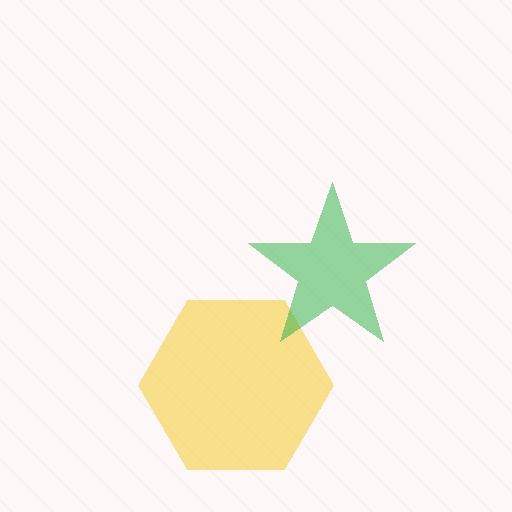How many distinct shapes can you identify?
There are 2 distinct shapes: a yellow hexagon, a green star.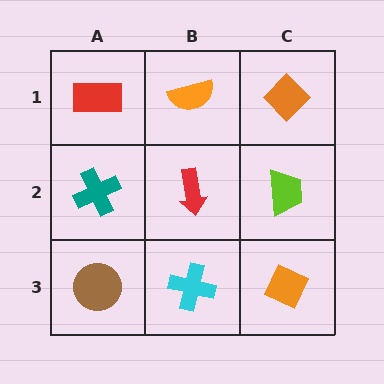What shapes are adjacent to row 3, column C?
A lime trapezoid (row 2, column C), a cyan cross (row 3, column B).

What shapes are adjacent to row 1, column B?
A red arrow (row 2, column B), a red rectangle (row 1, column A), an orange diamond (row 1, column C).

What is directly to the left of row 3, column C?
A cyan cross.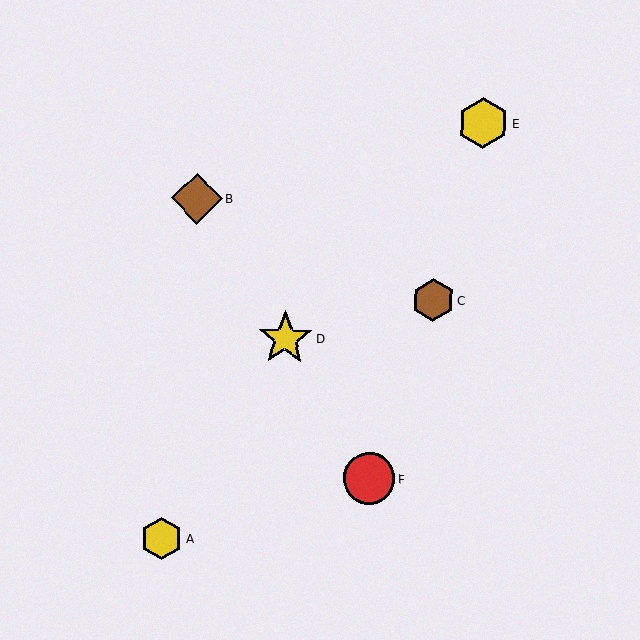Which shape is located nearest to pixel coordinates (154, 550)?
The yellow hexagon (labeled A) at (161, 539) is nearest to that location.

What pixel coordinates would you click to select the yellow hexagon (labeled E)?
Click at (483, 123) to select the yellow hexagon E.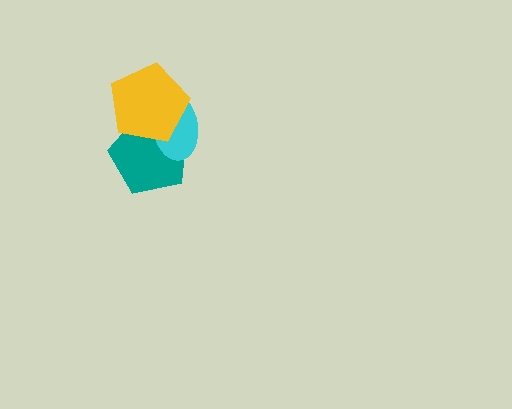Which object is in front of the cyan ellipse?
The yellow pentagon is in front of the cyan ellipse.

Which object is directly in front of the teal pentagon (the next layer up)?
The cyan ellipse is directly in front of the teal pentagon.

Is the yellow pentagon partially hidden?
No, no other shape covers it.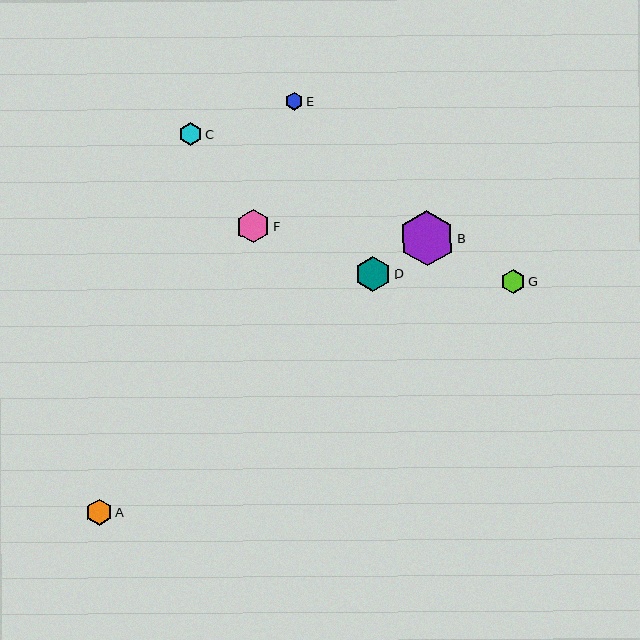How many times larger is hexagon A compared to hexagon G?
Hexagon A is approximately 1.1 times the size of hexagon G.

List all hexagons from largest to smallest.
From largest to smallest: B, D, F, A, G, C, E.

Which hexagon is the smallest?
Hexagon E is the smallest with a size of approximately 18 pixels.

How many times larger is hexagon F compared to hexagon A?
Hexagon F is approximately 1.3 times the size of hexagon A.